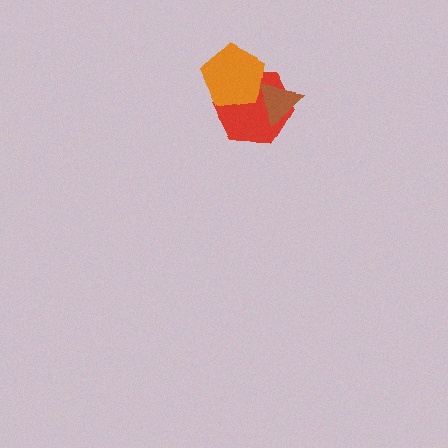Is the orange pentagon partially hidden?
No, no other shape covers it.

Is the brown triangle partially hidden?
Yes, it is partially covered by another shape.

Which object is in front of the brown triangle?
The orange pentagon is in front of the brown triangle.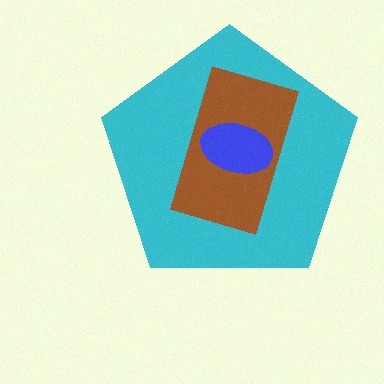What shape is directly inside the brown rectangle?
The blue ellipse.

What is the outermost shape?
The cyan pentagon.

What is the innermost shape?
The blue ellipse.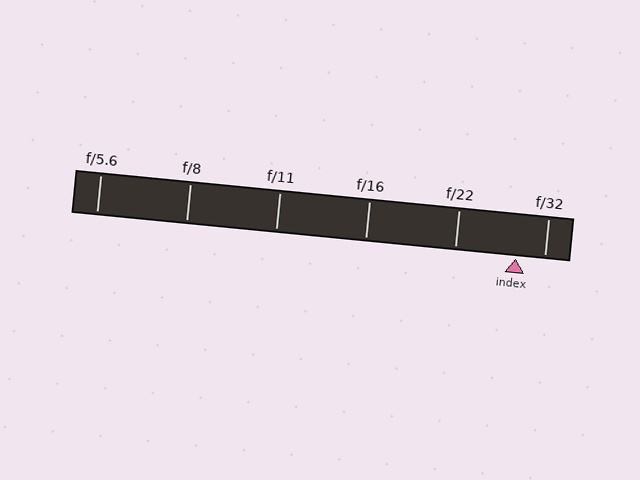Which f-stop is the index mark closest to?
The index mark is closest to f/32.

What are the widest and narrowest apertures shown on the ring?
The widest aperture shown is f/5.6 and the narrowest is f/32.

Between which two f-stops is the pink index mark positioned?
The index mark is between f/22 and f/32.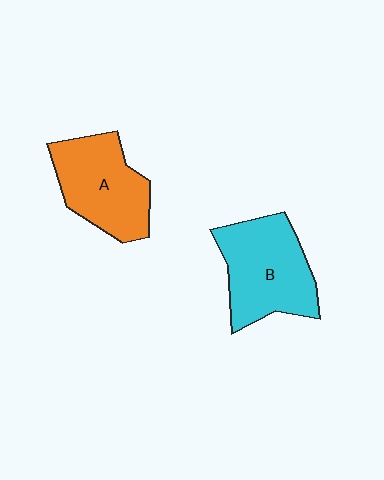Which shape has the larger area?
Shape B (cyan).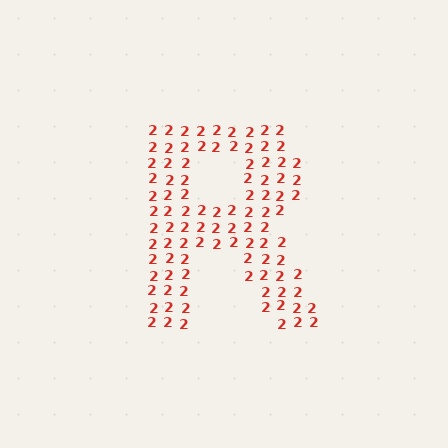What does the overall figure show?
The overall figure shows the letter R.